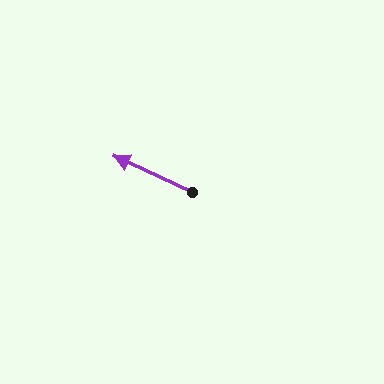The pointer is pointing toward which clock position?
Roughly 10 o'clock.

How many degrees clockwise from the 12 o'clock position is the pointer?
Approximately 295 degrees.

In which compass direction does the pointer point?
Northwest.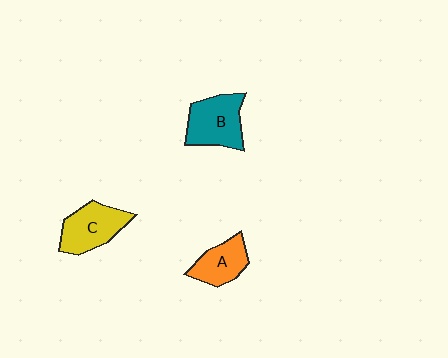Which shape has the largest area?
Shape B (teal).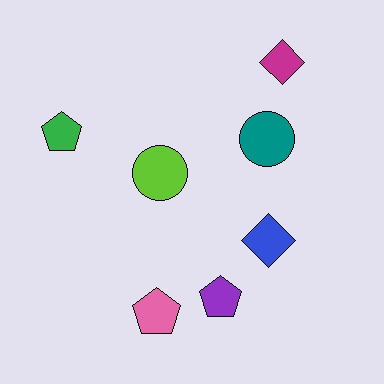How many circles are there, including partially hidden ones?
There are 2 circles.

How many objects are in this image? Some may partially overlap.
There are 7 objects.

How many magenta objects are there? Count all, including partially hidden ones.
There is 1 magenta object.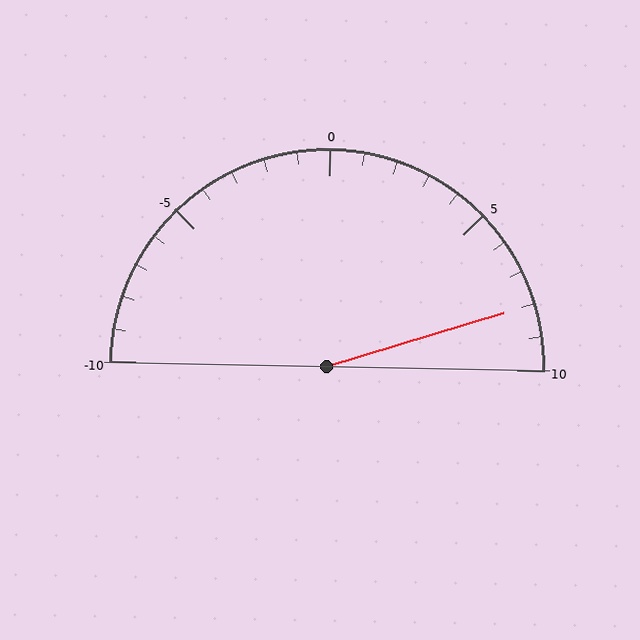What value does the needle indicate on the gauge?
The needle indicates approximately 8.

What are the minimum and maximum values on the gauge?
The gauge ranges from -10 to 10.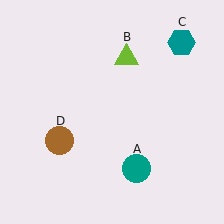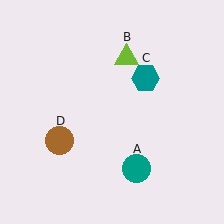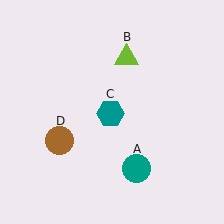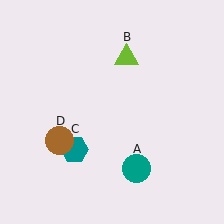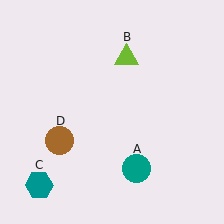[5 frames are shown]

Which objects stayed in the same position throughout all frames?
Teal circle (object A) and lime triangle (object B) and brown circle (object D) remained stationary.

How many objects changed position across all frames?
1 object changed position: teal hexagon (object C).